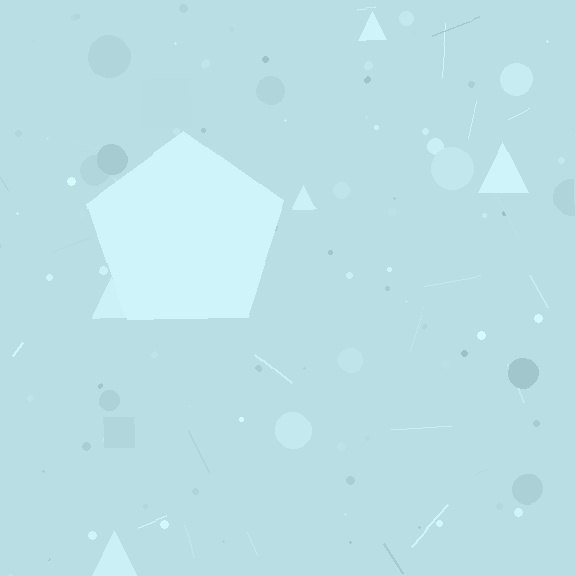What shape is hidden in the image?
A pentagon is hidden in the image.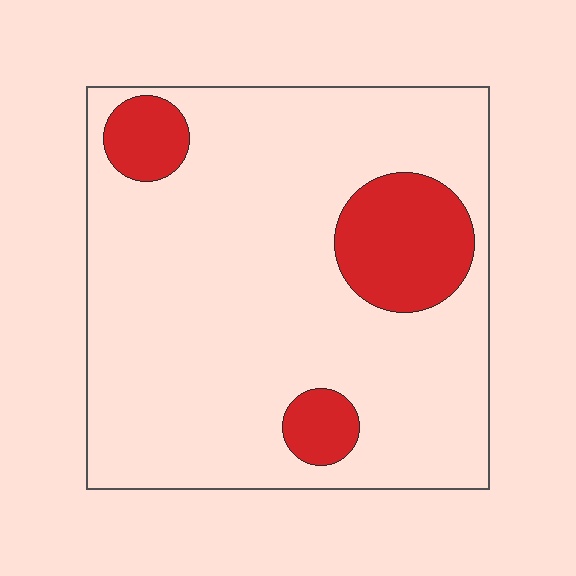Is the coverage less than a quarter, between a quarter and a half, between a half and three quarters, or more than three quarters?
Less than a quarter.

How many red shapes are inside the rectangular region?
3.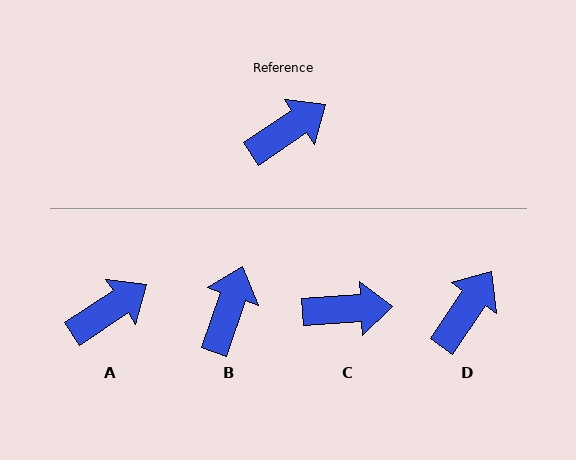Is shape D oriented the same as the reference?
No, it is off by about 22 degrees.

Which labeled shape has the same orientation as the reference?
A.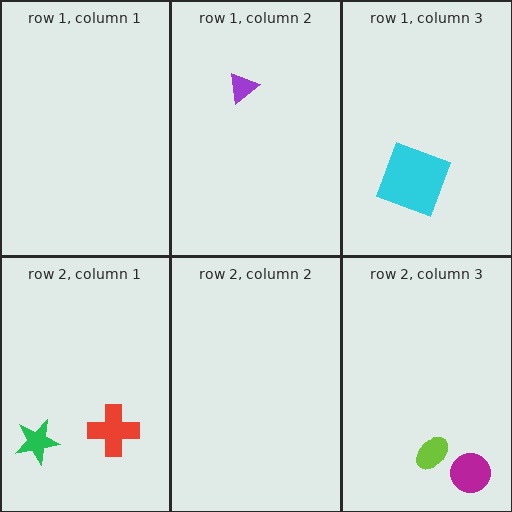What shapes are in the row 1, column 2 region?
The purple triangle.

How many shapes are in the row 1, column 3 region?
1.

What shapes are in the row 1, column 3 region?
The cyan square.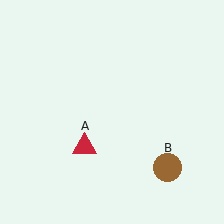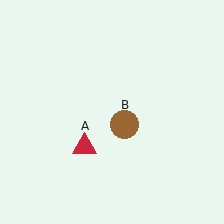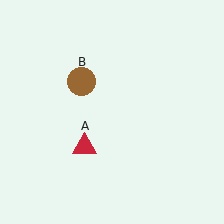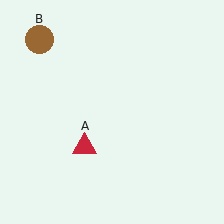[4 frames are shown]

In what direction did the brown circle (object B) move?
The brown circle (object B) moved up and to the left.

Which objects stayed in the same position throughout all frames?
Red triangle (object A) remained stationary.